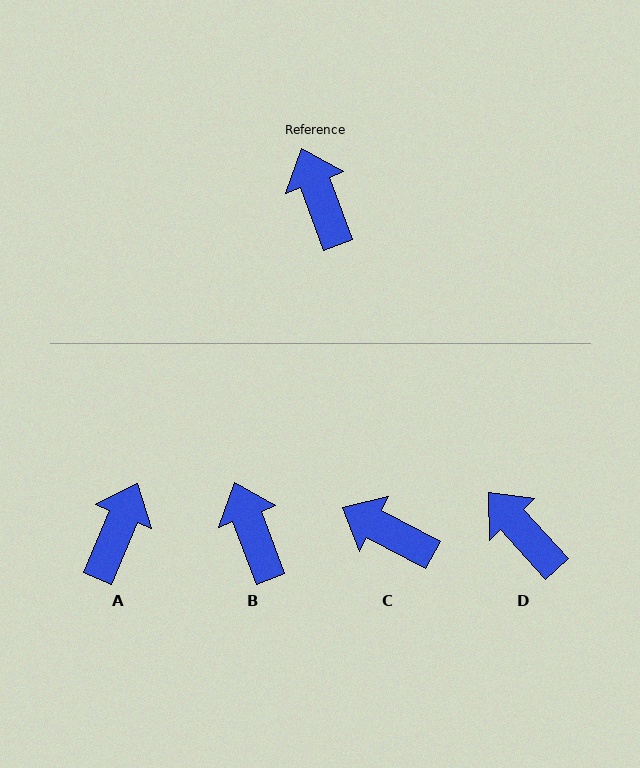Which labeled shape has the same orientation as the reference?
B.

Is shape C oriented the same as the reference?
No, it is off by about 42 degrees.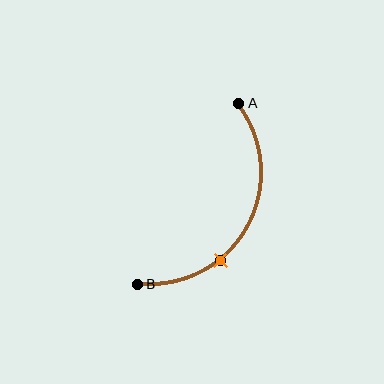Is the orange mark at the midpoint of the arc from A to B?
No. The orange mark lies on the arc but is closer to endpoint B. The arc midpoint would be at the point on the curve equidistant along the arc from both A and B.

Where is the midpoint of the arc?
The arc midpoint is the point on the curve farthest from the straight line joining A and B. It sits to the right of that line.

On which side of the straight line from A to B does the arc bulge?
The arc bulges to the right of the straight line connecting A and B.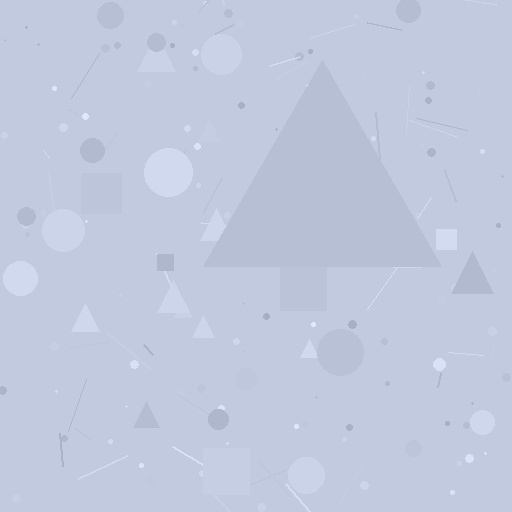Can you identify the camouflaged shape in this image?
The camouflaged shape is a triangle.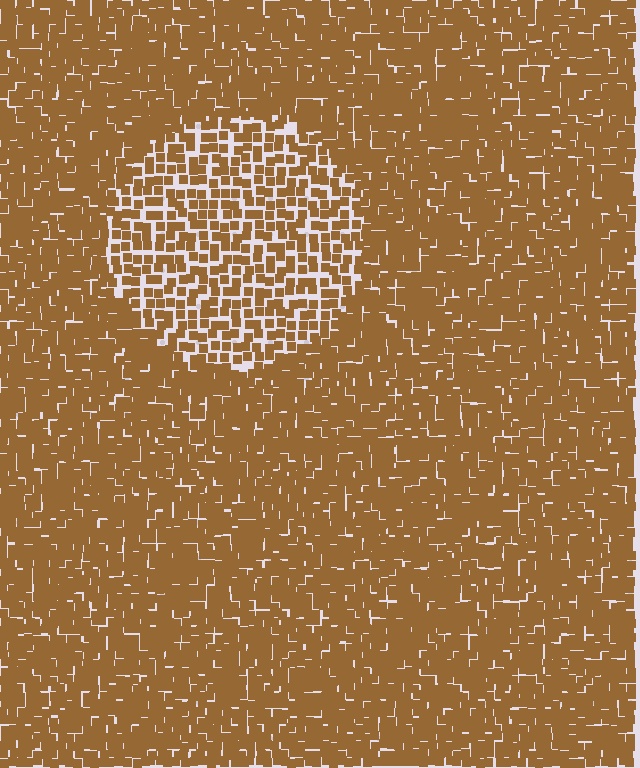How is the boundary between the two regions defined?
The boundary is defined by a change in element density (approximately 1.8x ratio). All elements are the same color, size, and shape.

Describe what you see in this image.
The image contains small brown elements arranged at two different densities. A circle-shaped region is visible where the elements are less densely packed than the surrounding area.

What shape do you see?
I see a circle.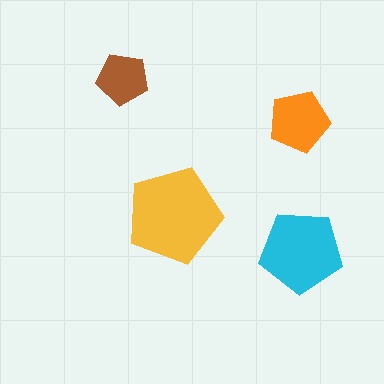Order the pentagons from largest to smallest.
the yellow one, the cyan one, the orange one, the brown one.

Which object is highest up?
The brown pentagon is topmost.